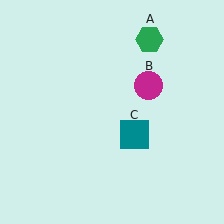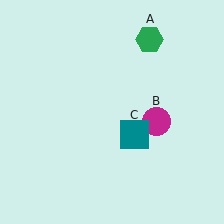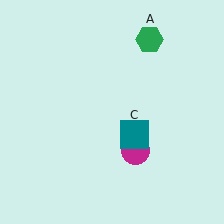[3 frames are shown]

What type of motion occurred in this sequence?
The magenta circle (object B) rotated clockwise around the center of the scene.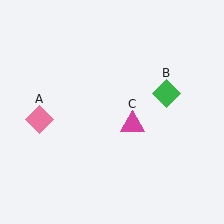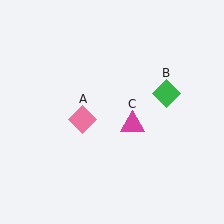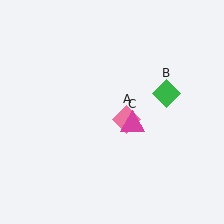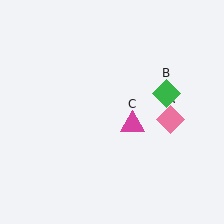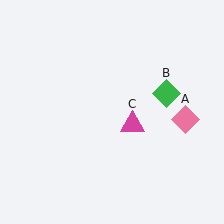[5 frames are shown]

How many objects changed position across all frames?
1 object changed position: pink diamond (object A).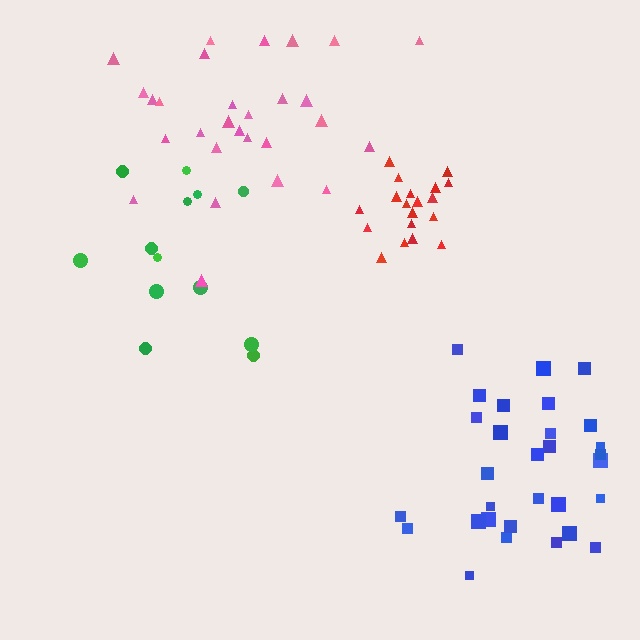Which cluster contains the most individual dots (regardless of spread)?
Blue (30).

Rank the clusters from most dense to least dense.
red, blue, pink, green.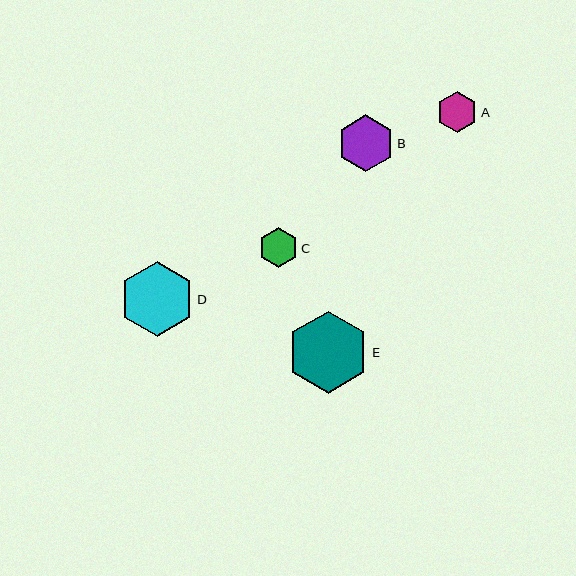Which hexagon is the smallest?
Hexagon C is the smallest with a size of approximately 40 pixels.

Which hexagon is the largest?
Hexagon E is the largest with a size of approximately 82 pixels.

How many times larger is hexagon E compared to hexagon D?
Hexagon E is approximately 1.1 times the size of hexagon D.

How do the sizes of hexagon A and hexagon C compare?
Hexagon A and hexagon C are approximately the same size.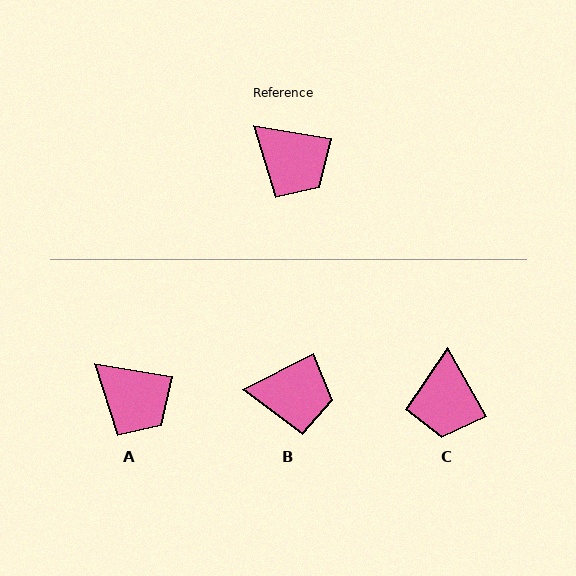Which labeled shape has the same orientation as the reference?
A.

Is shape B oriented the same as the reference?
No, it is off by about 35 degrees.